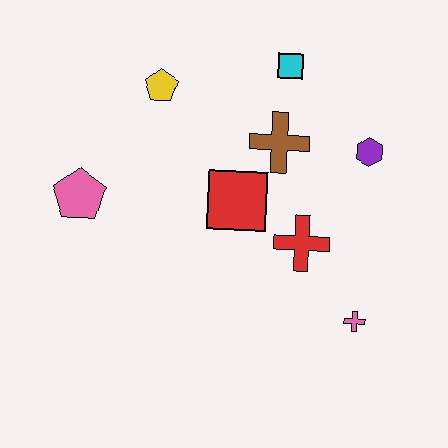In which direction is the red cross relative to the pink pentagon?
The red cross is to the right of the pink pentagon.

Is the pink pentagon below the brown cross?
Yes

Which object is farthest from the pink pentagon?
The pink cross is farthest from the pink pentagon.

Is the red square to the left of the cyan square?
Yes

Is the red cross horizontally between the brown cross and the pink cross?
Yes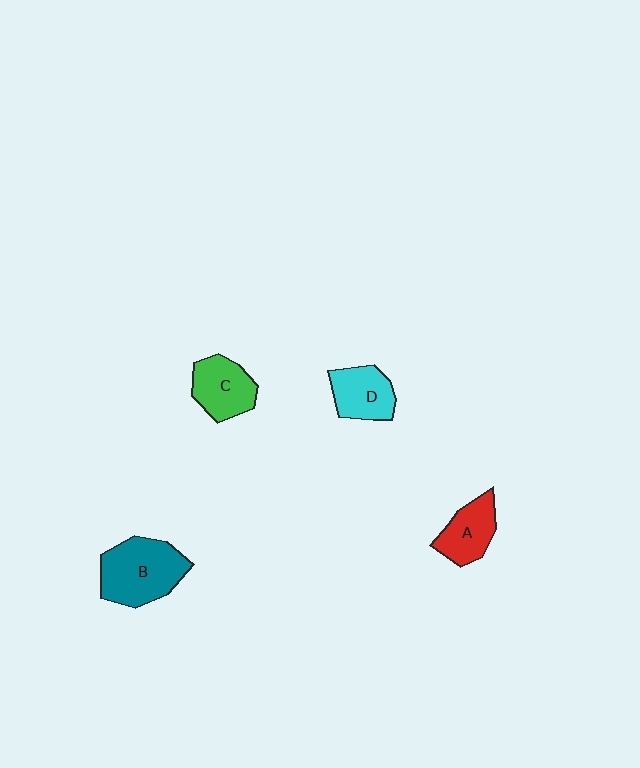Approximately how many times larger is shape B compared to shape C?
Approximately 1.5 times.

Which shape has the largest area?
Shape B (teal).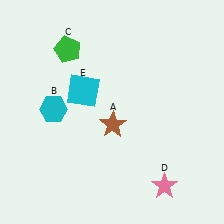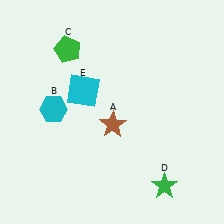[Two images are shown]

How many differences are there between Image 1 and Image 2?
There is 1 difference between the two images.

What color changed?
The star (D) changed from pink in Image 1 to green in Image 2.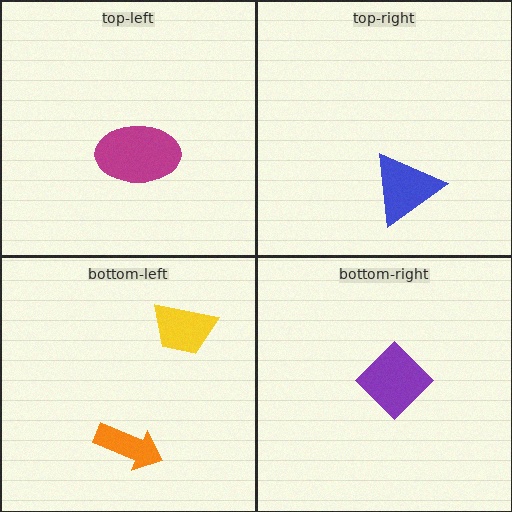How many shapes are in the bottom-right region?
1.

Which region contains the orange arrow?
The bottom-left region.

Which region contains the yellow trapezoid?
The bottom-left region.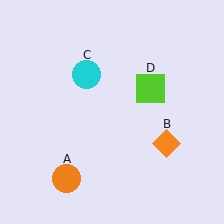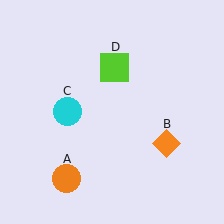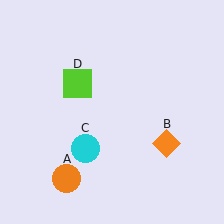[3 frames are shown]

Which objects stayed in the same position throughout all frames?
Orange circle (object A) and orange diamond (object B) remained stationary.